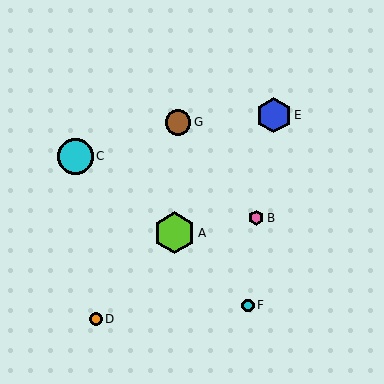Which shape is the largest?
The lime hexagon (labeled A) is the largest.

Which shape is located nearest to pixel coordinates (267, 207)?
The pink hexagon (labeled B) at (256, 218) is nearest to that location.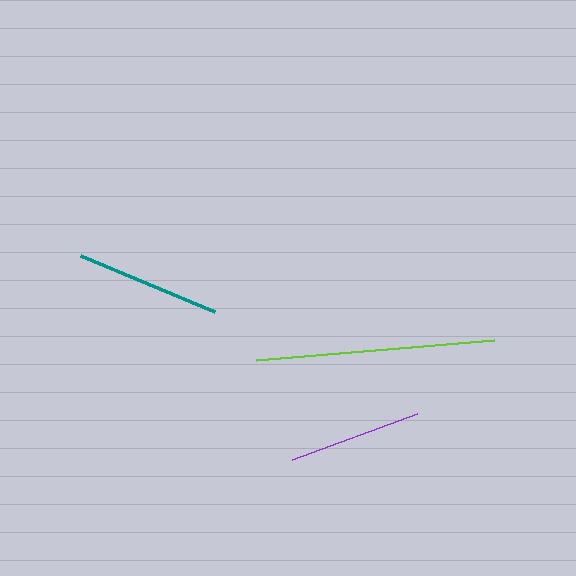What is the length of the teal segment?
The teal segment is approximately 145 pixels long.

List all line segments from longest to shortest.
From longest to shortest: lime, teal, purple.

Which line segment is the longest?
The lime line is the longest at approximately 239 pixels.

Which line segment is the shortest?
The purple line is the shortest at approximately 134 pixels.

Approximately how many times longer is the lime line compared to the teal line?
The lime line is approximately 1.6 times the length of the teal line.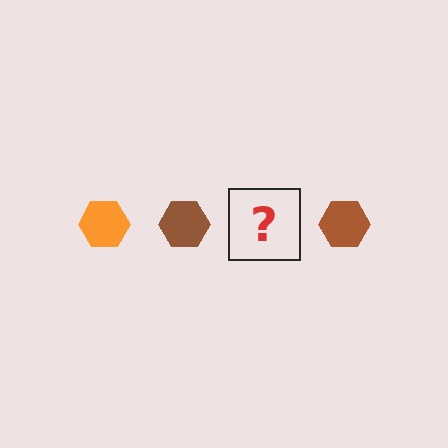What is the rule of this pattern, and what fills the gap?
The rule is that the pattern cycles through orange, brown hexagons. The gap should be filled with an orange hexagon.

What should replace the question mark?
The question mark should be replaced with an orange hexagon.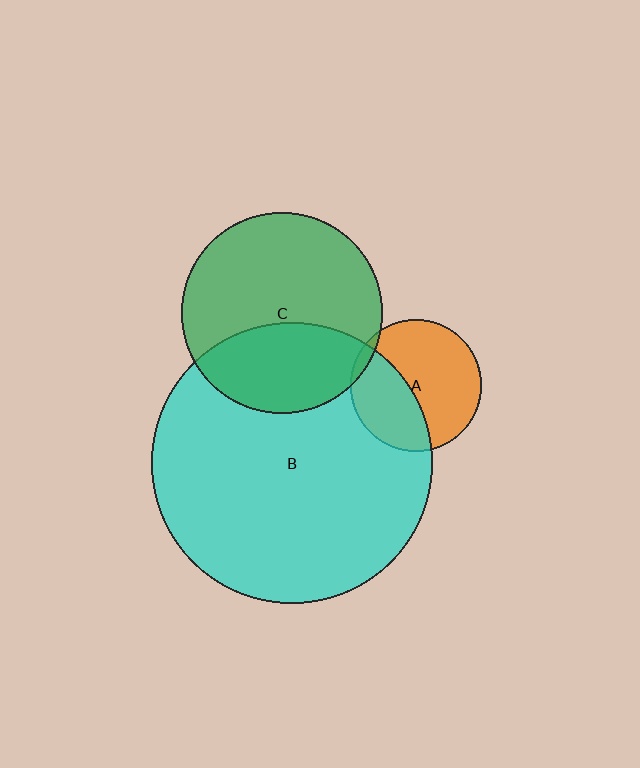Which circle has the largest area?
Circle B (cyan).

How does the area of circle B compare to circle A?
Approximately 4.6 times.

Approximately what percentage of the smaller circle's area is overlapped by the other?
Approximately 35%.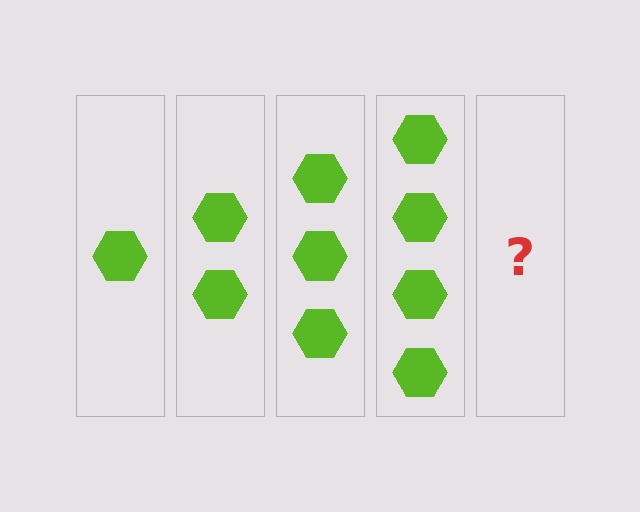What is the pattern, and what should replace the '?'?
The pattern is that each step adds one more hexagon. The '?' should be 5 hexagons.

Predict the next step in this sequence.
The next step is 5 hexagons.